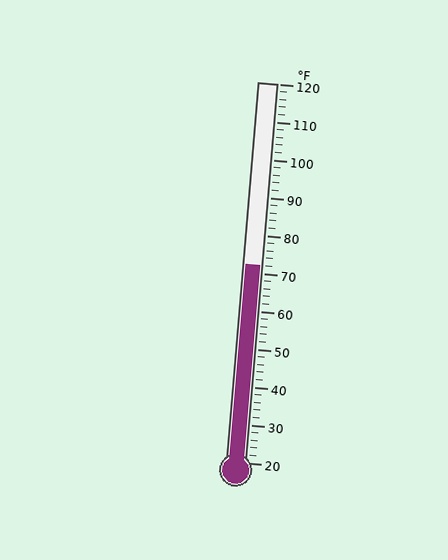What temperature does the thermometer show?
The thermometer shows approximately 72°F.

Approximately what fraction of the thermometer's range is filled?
The thermometer is filled to approximately 50% of its range.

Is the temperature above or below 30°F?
The temperature is above 30°F.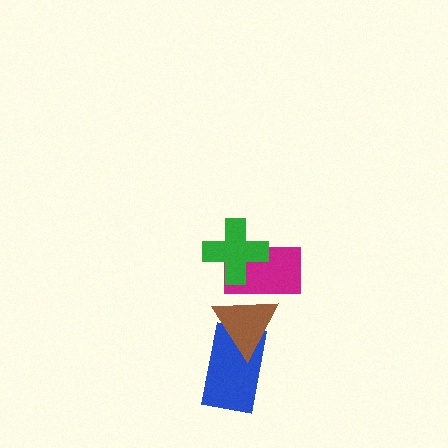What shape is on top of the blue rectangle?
The brown triangle is on top of the blue rectangle.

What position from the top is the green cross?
The green cross is 1st from the top.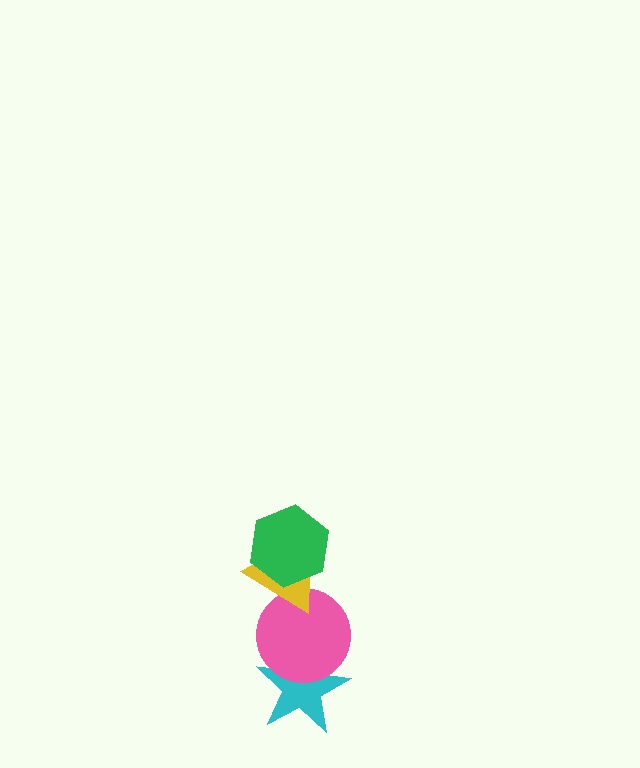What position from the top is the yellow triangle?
The yellow triangle is 2nd from the top.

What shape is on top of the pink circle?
The yellow triangle is on top of the pink circle.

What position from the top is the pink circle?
The pink circle is 3rd from the top.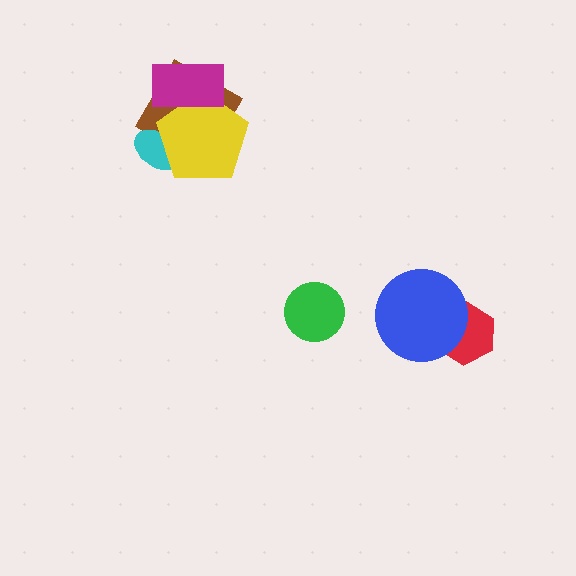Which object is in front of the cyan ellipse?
The yellow pentagon is in front of the cyan ellipse.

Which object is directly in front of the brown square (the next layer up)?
The cyan ellipse is directly in front of the brown square.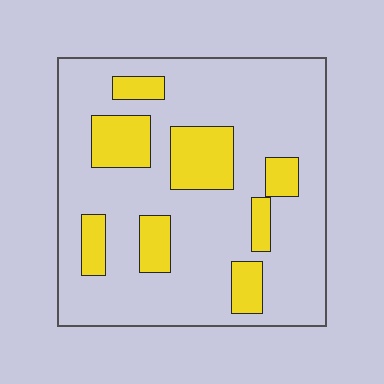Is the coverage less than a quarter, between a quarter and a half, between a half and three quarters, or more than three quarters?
Less than a quarter.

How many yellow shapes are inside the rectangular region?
8.